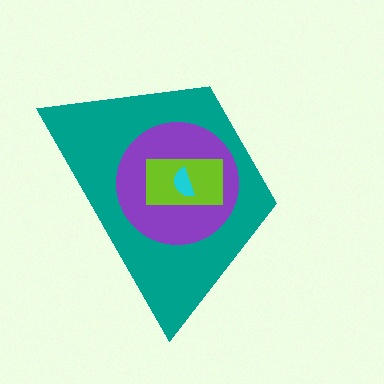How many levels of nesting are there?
4.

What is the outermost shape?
The teal trapezoid.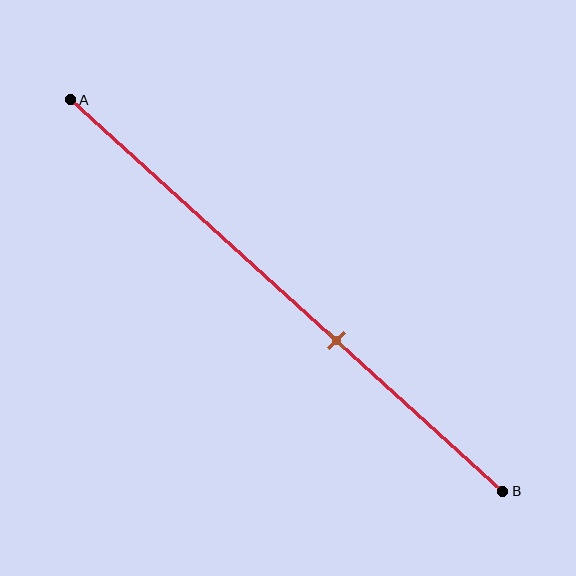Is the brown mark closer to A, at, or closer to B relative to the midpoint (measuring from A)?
The brown mark is closer to point B than the midpoint of segment AB.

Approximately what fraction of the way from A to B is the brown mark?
The brown mark is approximately 60% of the way from A to B.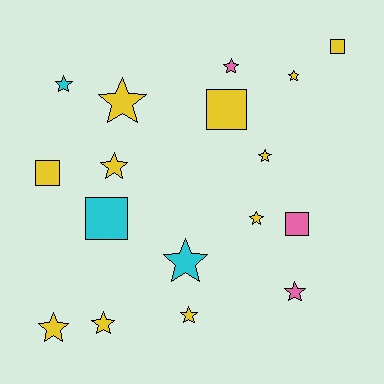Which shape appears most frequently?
Star, with 12 objects.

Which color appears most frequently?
Yellow, with 11 objects.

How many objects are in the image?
There are 17 objects.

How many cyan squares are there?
There is 1 cyan square.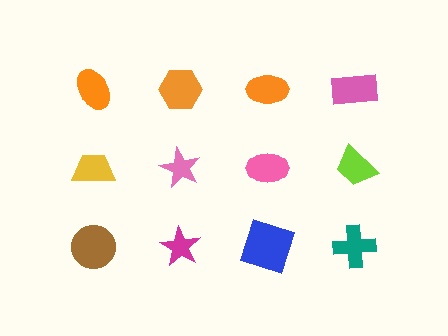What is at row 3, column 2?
A magenta star.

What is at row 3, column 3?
A blue square.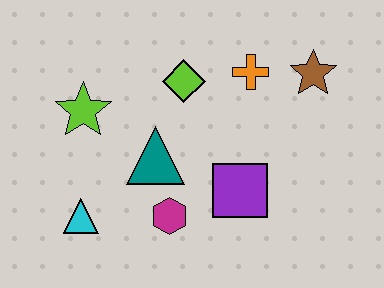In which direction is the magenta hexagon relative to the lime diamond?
The magenta hexagon is below the lime diamond.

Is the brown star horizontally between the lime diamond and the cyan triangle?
No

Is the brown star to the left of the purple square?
No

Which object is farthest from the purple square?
The lime star is farthest from the purple square.